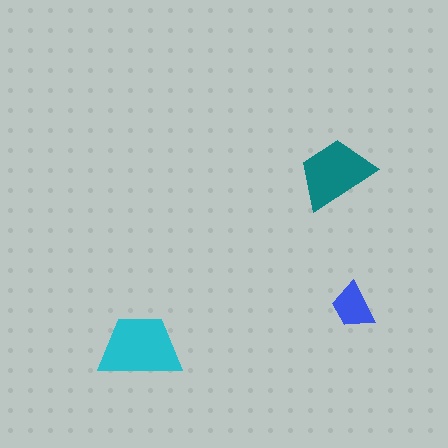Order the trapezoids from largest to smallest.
the cyan one, the teal one, the blue one.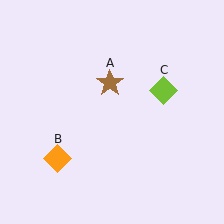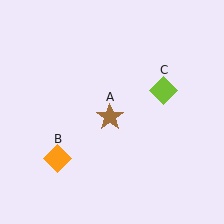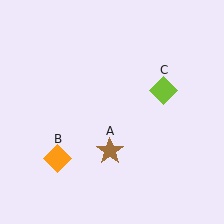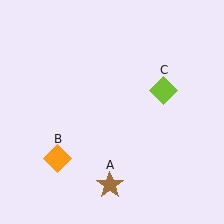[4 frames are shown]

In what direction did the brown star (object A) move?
The brown star (object A) moved down.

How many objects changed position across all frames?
1 object changed position: brown star (object A).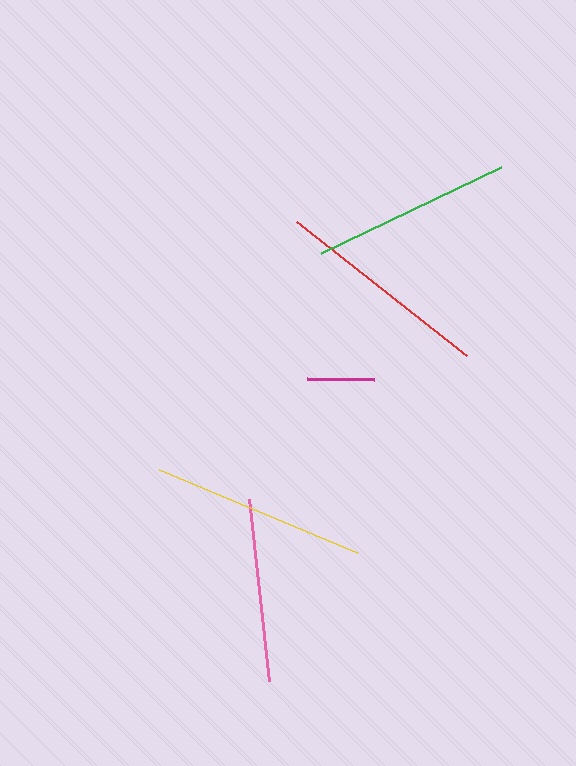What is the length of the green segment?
The green segment is approximately 199 pixels long.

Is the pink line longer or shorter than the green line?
The green line is longer than the pink line.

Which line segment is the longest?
The red line is the longest at approximately 217 pixels.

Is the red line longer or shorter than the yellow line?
The red line is longer than the yellow line.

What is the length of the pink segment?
The pink segment is approximately 183 pixels long.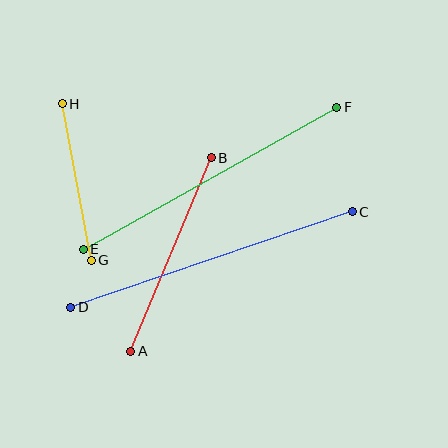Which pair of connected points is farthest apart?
Points C and D are farthest apart.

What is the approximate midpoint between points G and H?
The midpoint is at approximately (77, 182) pixels.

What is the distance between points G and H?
The distance is approximately 159 pixels.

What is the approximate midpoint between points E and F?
The midpoint is at approximately (210, 178) pixels.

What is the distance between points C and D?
The distance is approximately 298 pixels.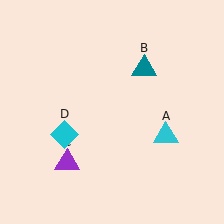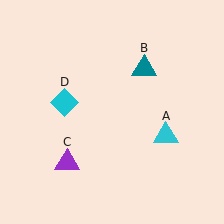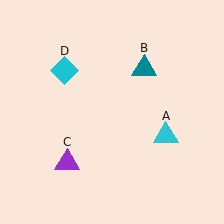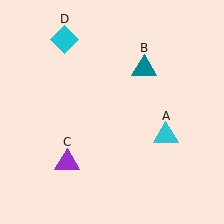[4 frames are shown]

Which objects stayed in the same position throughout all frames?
Cyan triangle (object A) and teal triangle (object B) and purple triangle (object C) remained stationary.